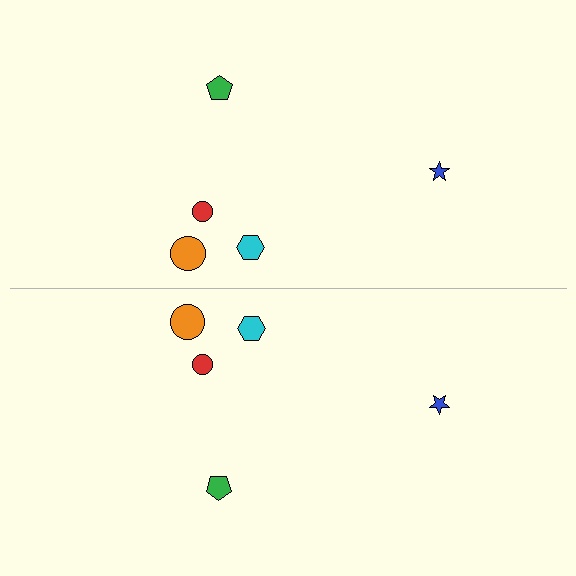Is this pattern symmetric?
Yes, this pattern has bilateral (reflection) symmetry.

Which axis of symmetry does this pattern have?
The pattern has a horizontal axis of symmetry running through the center of the image.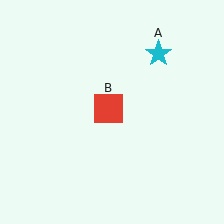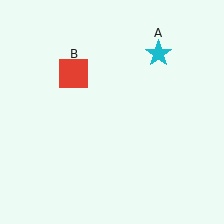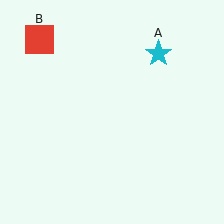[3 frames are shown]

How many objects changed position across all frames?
1 object changed position: red square (object B).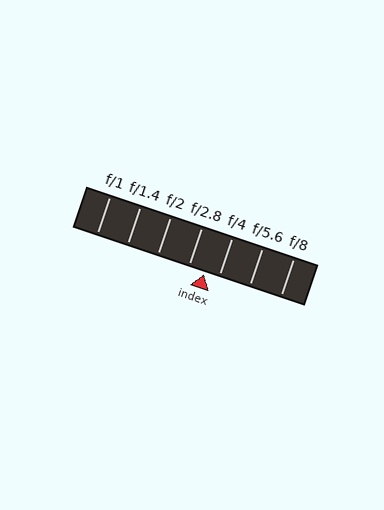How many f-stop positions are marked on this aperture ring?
There are 7 f-stop positions marked.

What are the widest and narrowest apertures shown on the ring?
The widest aperture shown is f/1 and the narrowest is f/8.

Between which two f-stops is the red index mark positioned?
The index mark is between f/2.8 and f/4.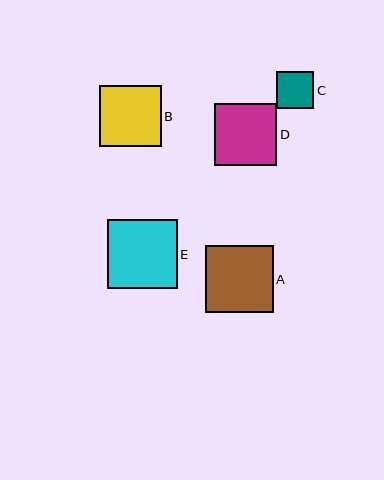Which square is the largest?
Square E is the largest with a size of approximately 70 pixels.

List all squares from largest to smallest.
From largest to smallest: E, A, D, B, C.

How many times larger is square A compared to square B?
Square A is approximately 1.1 times the size of square B.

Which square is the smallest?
Square C is the smallest with a size of approximately 37 pixels.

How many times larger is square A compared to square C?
Square A is approximately 1.8 times the size of square C.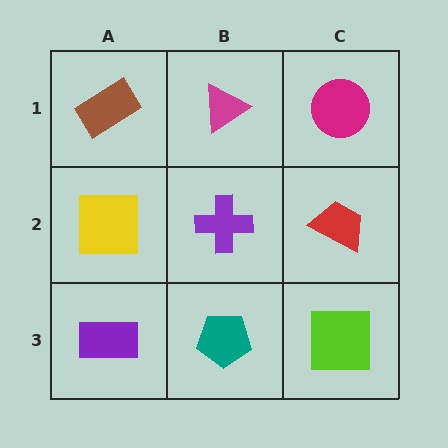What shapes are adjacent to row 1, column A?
A yellow square (row 2, column A), a magenta triangle (row 1, column B).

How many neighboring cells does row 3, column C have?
2.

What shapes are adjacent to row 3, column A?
A yellow square (row 2, column A), a teal pentagon (row 3, column B).